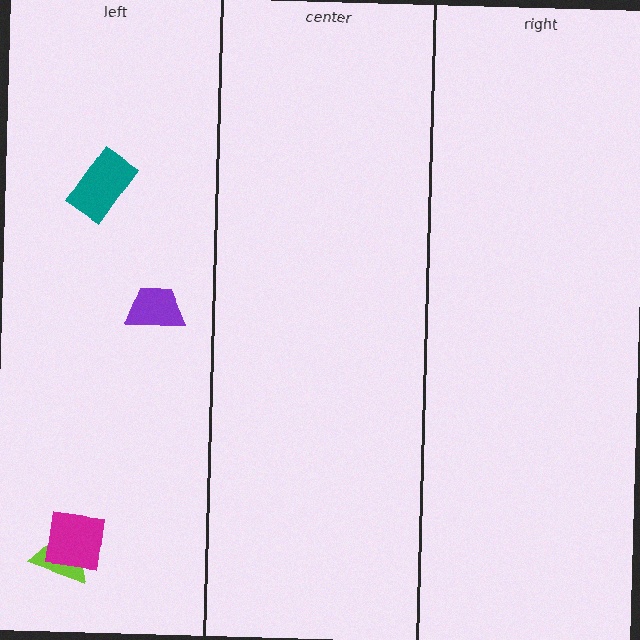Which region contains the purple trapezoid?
The left region.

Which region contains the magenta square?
The left region.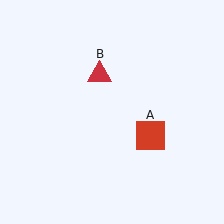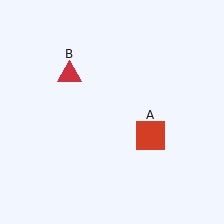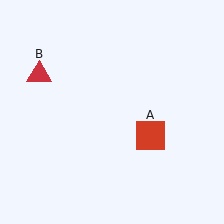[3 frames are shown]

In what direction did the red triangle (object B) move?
The red triangle (object B) moved left.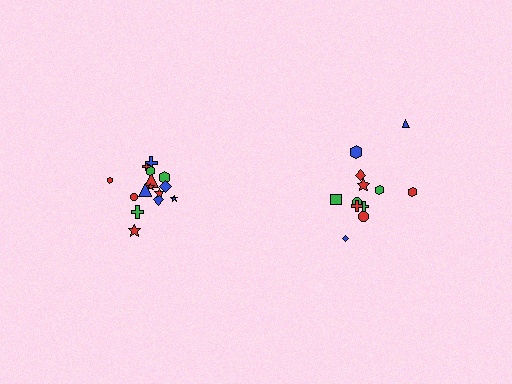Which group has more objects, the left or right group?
The left group.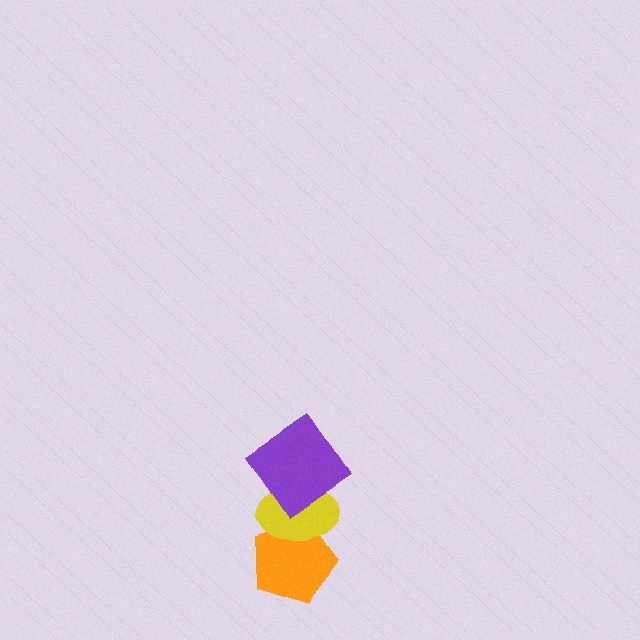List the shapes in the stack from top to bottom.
From top to bottom: the purple diamond, the yellow ellipse, the orange pentagon.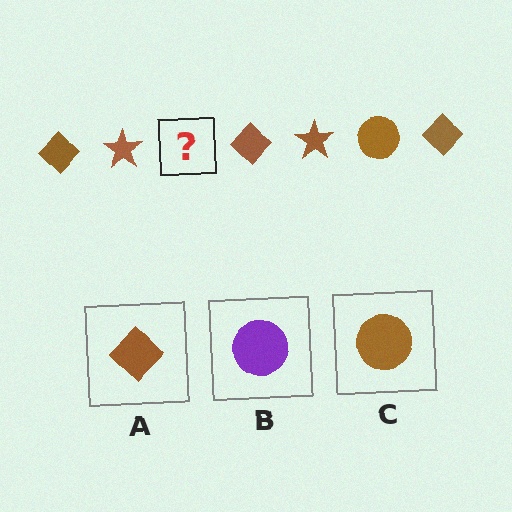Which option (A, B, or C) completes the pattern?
C.